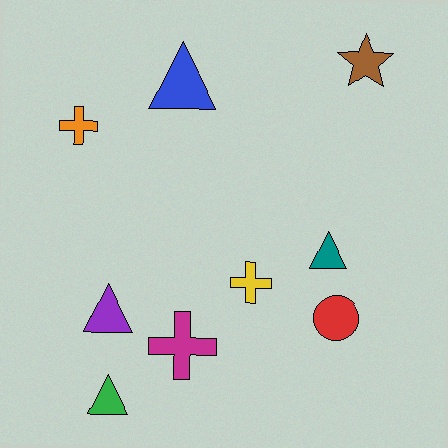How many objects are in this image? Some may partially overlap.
There are 9 objects.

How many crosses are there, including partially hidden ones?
There are 3 crosses.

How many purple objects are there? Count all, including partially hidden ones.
There is 1 purple object.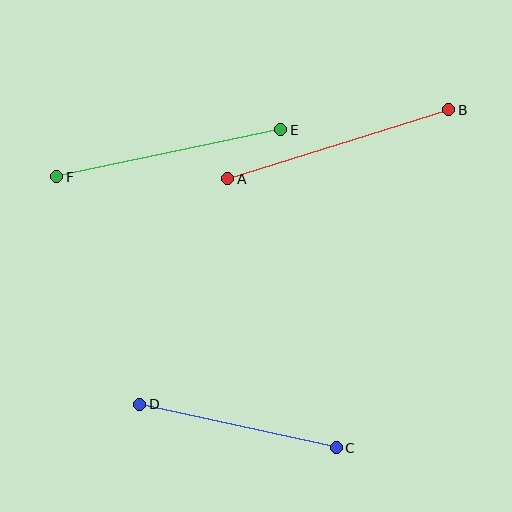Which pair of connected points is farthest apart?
Points A and B are farthest apart.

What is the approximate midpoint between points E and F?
The midpoint is at approximately (169, 153) pixels.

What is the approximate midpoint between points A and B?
The midpoint is at approximately (338, 144) pixels.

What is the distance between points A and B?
The distance is approximately 231 pixels.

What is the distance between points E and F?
The distance is approximately 229 pixels.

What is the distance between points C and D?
The distance is approximately 201 pixels.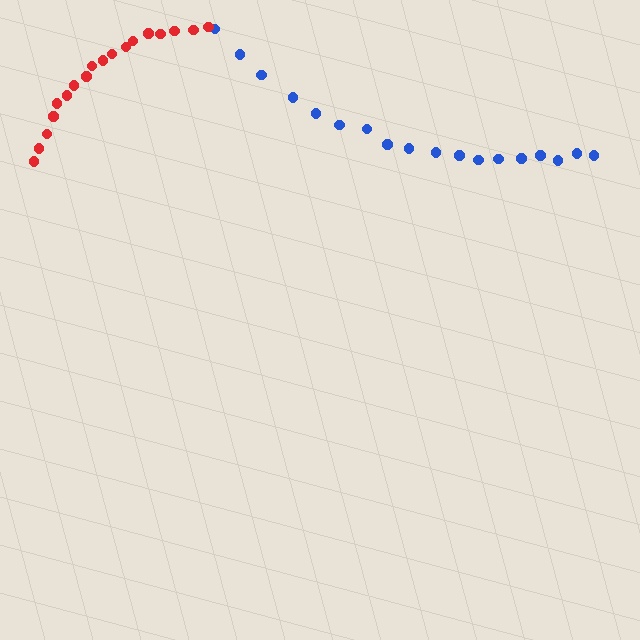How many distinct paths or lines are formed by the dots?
There are 2 distinct paths.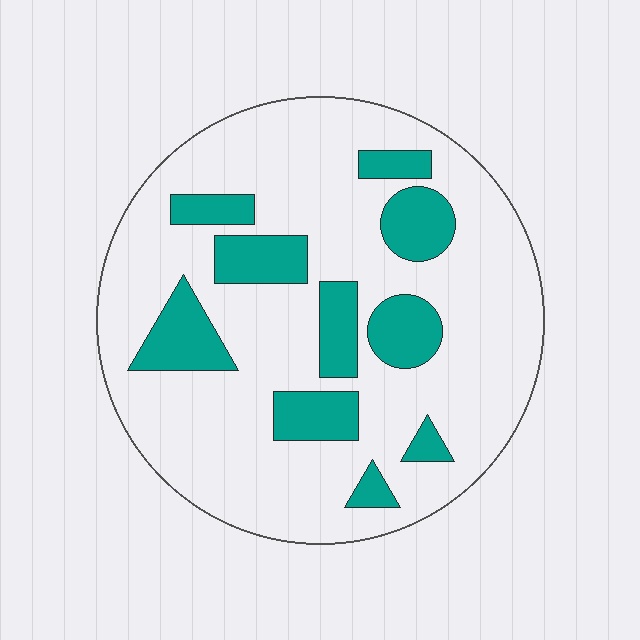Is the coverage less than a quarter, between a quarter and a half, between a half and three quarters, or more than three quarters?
Less than a quarter.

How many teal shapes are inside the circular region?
10.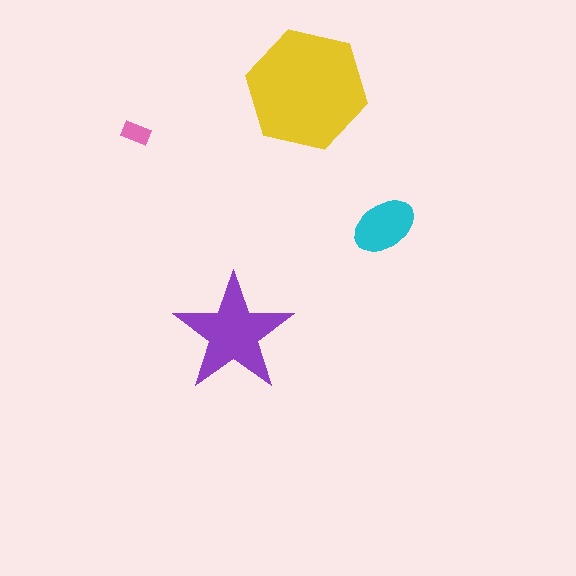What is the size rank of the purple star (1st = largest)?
2nd.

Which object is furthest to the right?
The cyan ellipse is rightmost.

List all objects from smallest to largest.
The pink rectangle, the cyan ellipse, the purple star, the yellow hexagon.